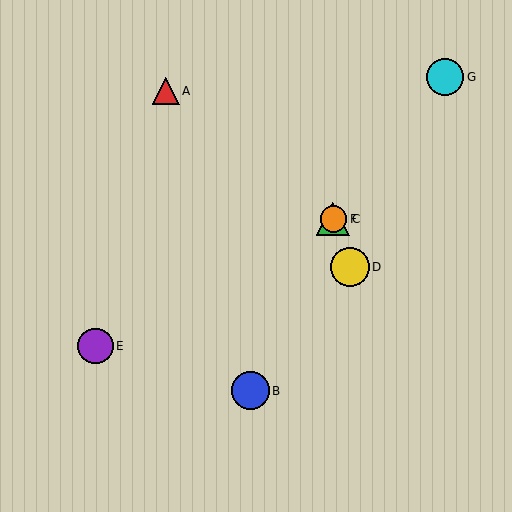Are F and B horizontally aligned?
No, F is at y≈219 and B is at y≈391.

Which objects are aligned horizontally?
Objects C, F are aligned horizontally.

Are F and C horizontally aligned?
Yes, both are at y≈219.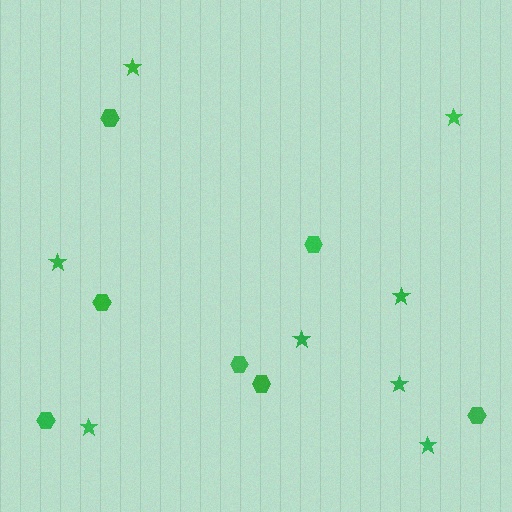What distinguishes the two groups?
There are 2 groups: one group of hexagons (7) and one group of stars (8).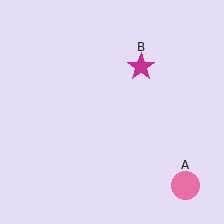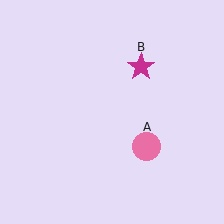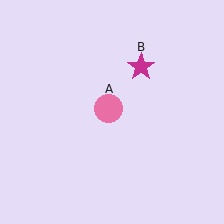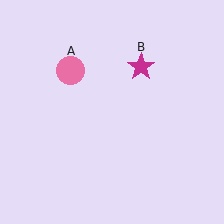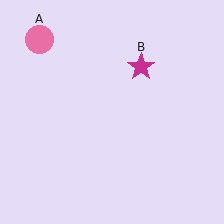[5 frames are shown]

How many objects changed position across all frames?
1 object changed position: pink circle (object A).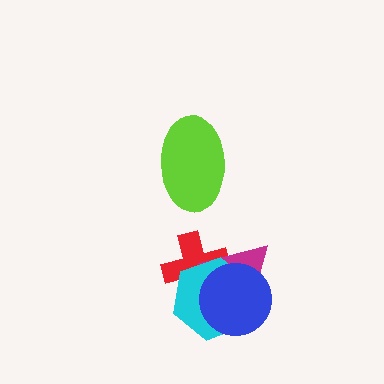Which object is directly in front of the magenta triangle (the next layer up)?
The cyan hexagon is directly in front of the magenta triangle.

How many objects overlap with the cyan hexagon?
3 objects overlap with the cyan hexagon.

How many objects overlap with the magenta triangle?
3 objects overlap with the magenta triangle.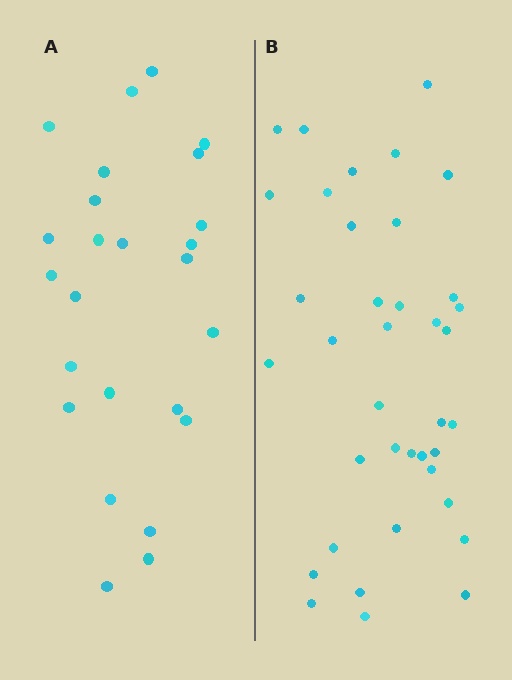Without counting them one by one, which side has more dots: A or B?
Region B (the right region) has more dots.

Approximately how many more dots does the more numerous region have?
Region B has approximately 15 more dots than region A.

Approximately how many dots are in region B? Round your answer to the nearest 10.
About 40 dots. (The exact count is 38, which rounds to 40.)